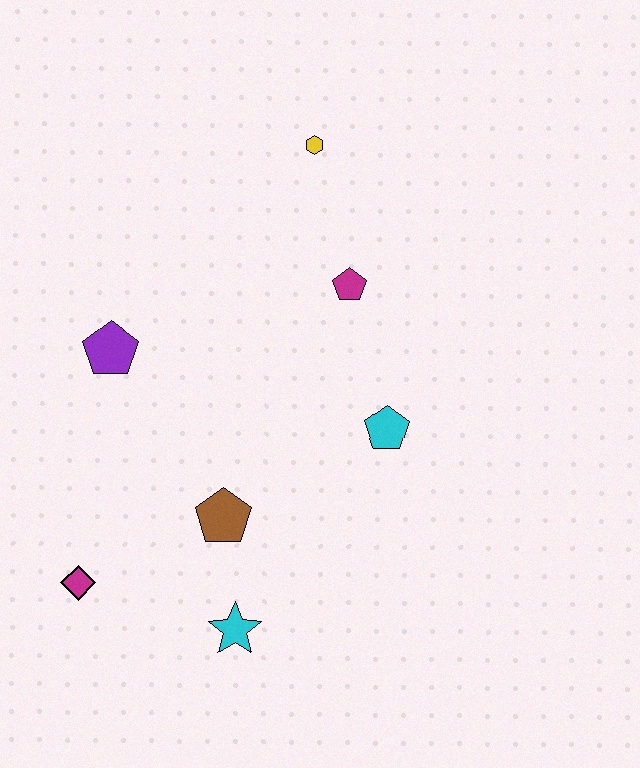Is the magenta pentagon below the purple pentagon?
No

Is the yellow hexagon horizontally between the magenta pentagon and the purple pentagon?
Yes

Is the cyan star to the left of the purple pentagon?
No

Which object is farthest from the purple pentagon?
The cyan star is farthest from the purple pentagon.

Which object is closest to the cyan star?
The brown pentagon is closest to the cyan star.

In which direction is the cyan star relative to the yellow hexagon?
The cyan star is below the yellow hexagon.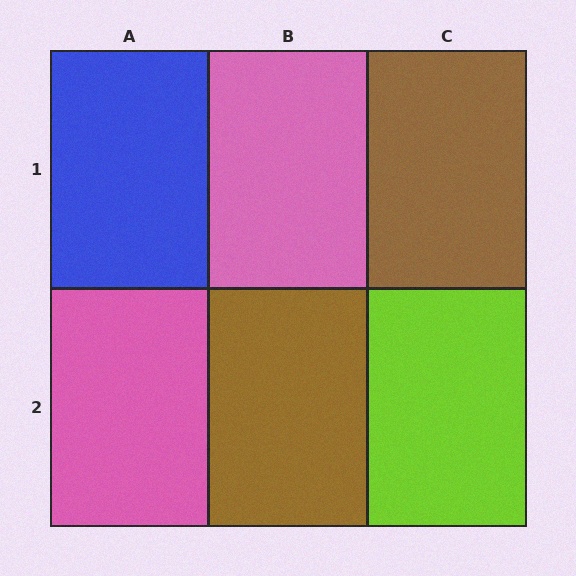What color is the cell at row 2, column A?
Pink.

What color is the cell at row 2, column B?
Brown.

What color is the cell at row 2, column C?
Lime.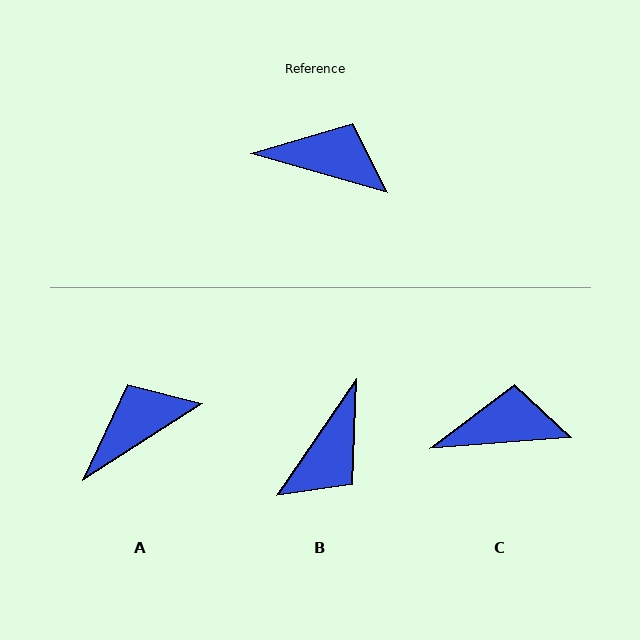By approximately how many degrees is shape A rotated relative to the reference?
Approximately 49 degrees counter-clockwise.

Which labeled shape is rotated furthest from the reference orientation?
B, about 109 degrees away.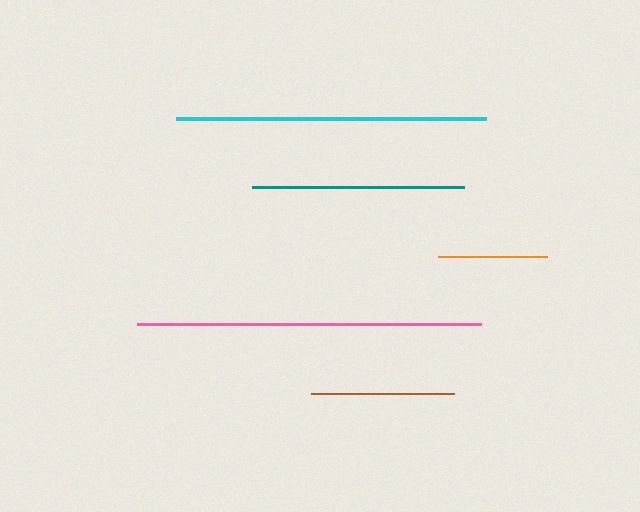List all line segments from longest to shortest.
From longest to shortest: pink, cyan, teal, brown, orange.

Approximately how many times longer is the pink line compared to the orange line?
The pink line is approximately 3.2 times the length of the orange line.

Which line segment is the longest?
The pink line is the longest at approximately 344 pixels.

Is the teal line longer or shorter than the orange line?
The teal line is longer than the orange line.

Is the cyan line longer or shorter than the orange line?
The cyan line is longer than the orange line.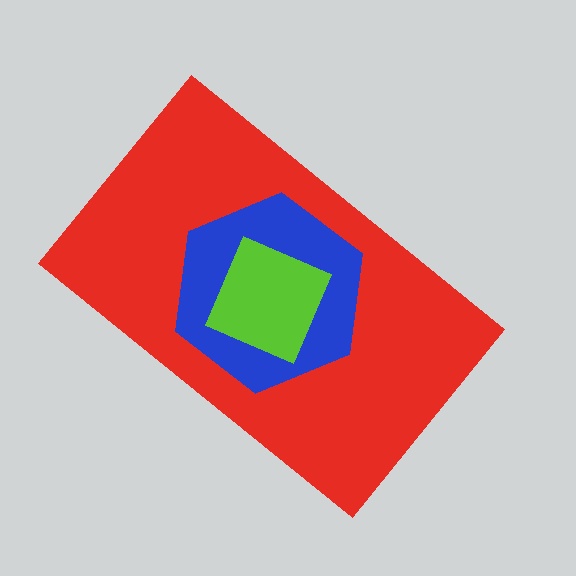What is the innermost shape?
The lime diamond.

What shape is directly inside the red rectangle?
The blue hexagon.